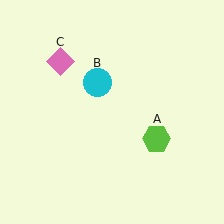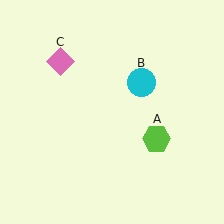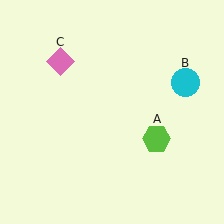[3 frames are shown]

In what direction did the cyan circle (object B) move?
The cyan circle (object B) moved right.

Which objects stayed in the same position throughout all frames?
Lime hexagon (object A) and pink diamond (object C) remained stationary.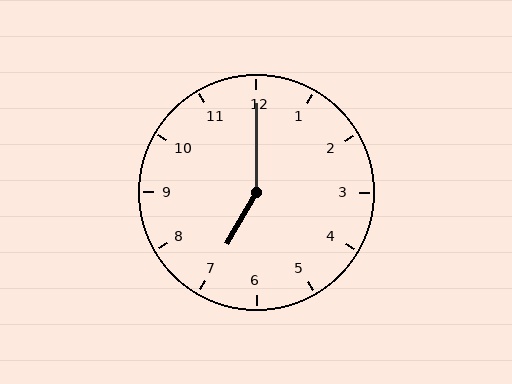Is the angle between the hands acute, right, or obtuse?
It is obtuse.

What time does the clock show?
7:00.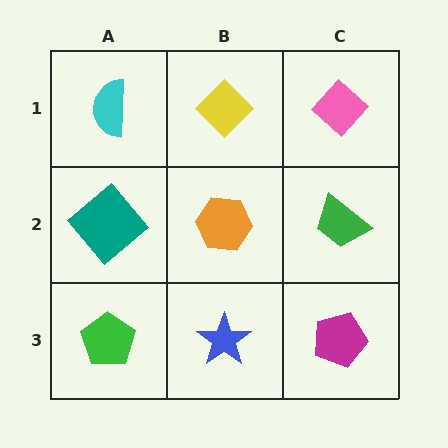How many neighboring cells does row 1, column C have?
2.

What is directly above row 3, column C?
A green trapezoid.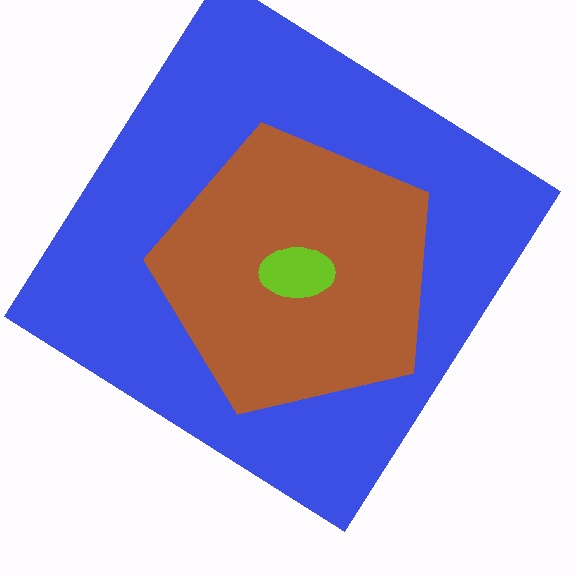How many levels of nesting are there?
3.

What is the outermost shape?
The blue diamond.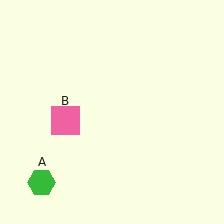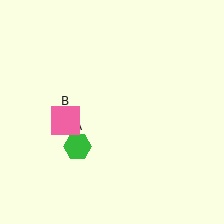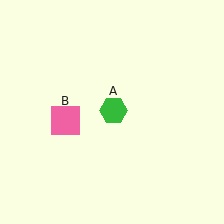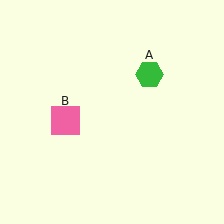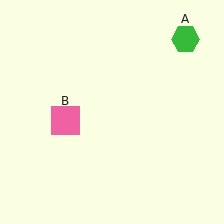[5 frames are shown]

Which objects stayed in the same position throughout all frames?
Pink square (object B) remained stationary.